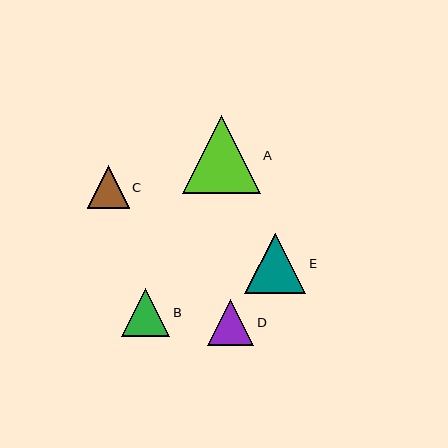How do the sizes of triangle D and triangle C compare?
Triangle D and triangle C are approximately the same size.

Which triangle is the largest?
Triangle A is the largest with a size of approximately 78 pixels.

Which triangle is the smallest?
Triangle C is the smallest with a size of approximately 42 pixels.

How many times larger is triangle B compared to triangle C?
Triangle B is approximately 1.1 times the size of triangle C.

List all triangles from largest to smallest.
From largest to smallest: A, E, B, D, C.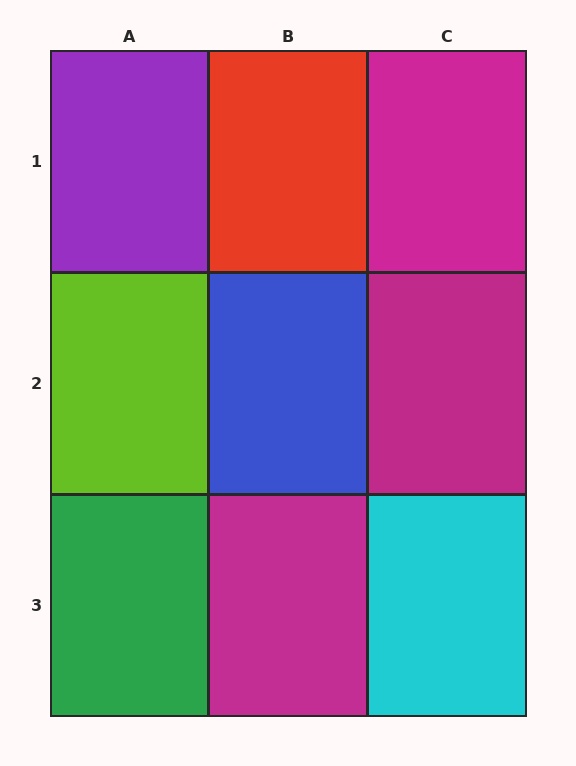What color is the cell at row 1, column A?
Purple.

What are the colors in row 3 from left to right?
Green, magenta, cyan.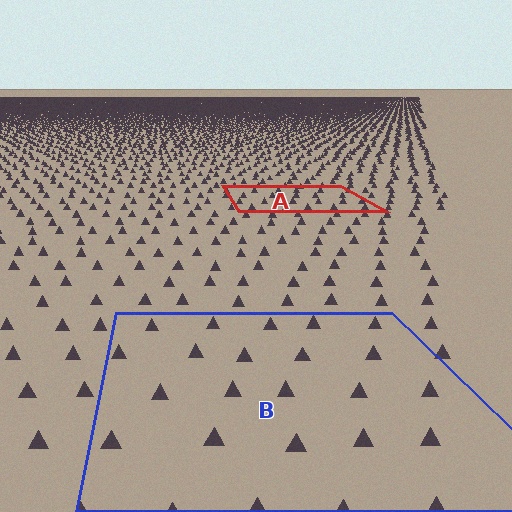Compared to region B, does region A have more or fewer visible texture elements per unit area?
Region A has more texture elements per unit area — they are packed more densely because it is farther away.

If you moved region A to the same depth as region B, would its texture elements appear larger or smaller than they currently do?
They would appear larger. At a closer depth, the same texture elements are projected at a bigger on-screen size.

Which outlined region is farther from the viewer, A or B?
Region A is farther from the viewer — the texture elements inside it appear smaller and more densely packed.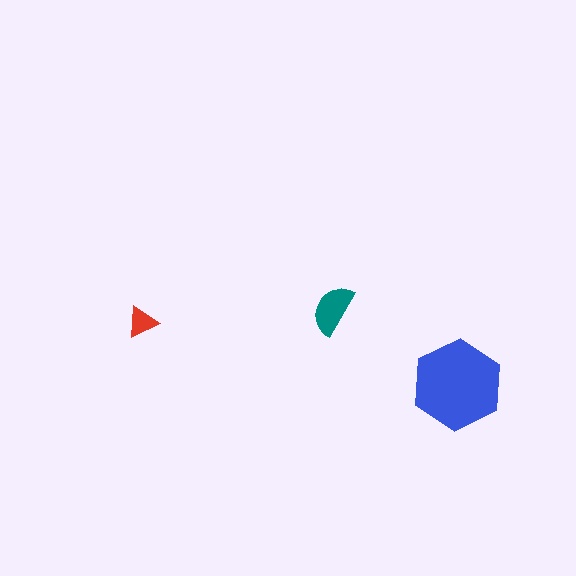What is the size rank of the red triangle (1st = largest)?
3rd.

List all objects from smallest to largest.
The red triangle, the teal semicircle, the blue hexagon.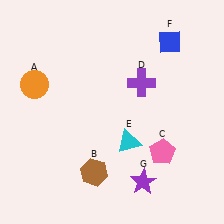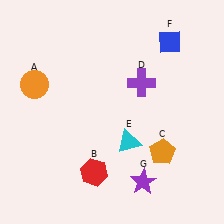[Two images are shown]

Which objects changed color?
B changed from brown to red. C changed from pink to orange.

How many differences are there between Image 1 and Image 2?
There are 2 differences between the two images.